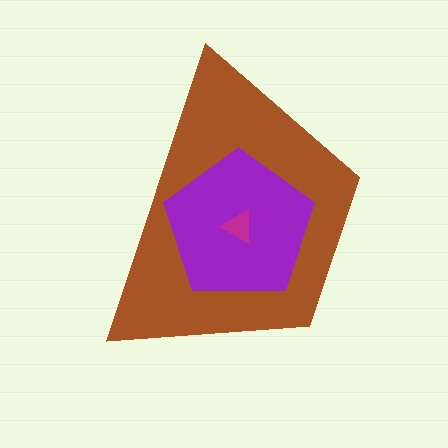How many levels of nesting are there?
3.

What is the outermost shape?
The brown trapezoid.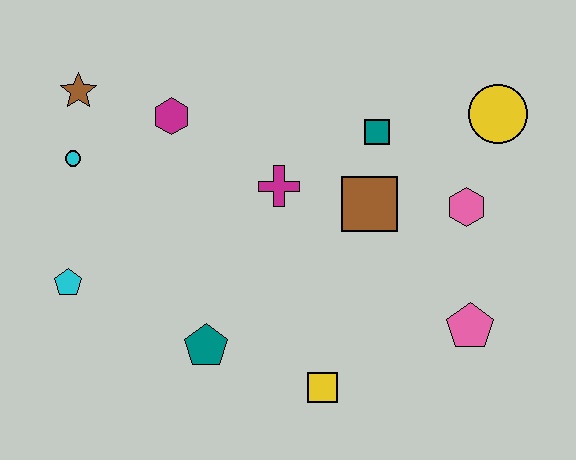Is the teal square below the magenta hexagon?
Yes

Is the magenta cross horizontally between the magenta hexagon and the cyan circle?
No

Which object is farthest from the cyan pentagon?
The yellow circle is farthest from the cyan pentagon.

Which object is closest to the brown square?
The teal square is closest to the brown square.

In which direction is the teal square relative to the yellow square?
The teal square is above the yellow square.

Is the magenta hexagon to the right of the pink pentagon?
No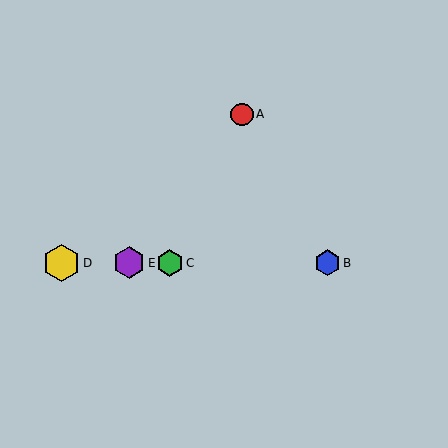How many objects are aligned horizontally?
4 objects (B, C, D, E) are aligned horizontally.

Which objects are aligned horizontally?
Objects B, C, D, E are aligned horizontally.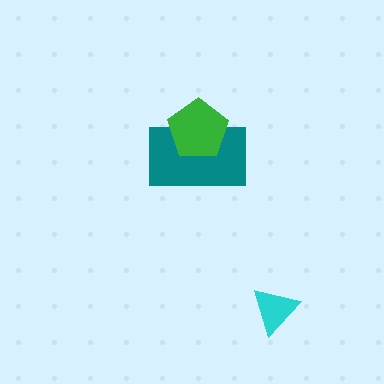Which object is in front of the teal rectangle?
The green pentagon is in front of the teal rectangle.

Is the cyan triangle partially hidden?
No, no other shape covers it.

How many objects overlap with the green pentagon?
1 object overlaps with the green pentagon.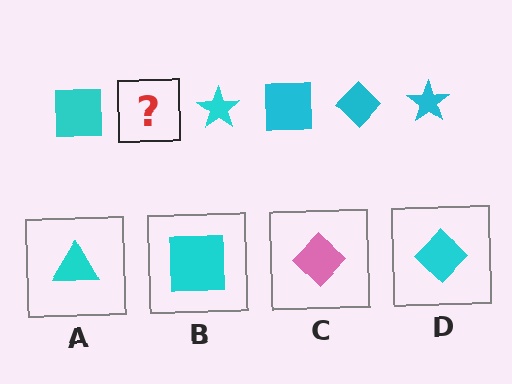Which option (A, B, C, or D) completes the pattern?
D.